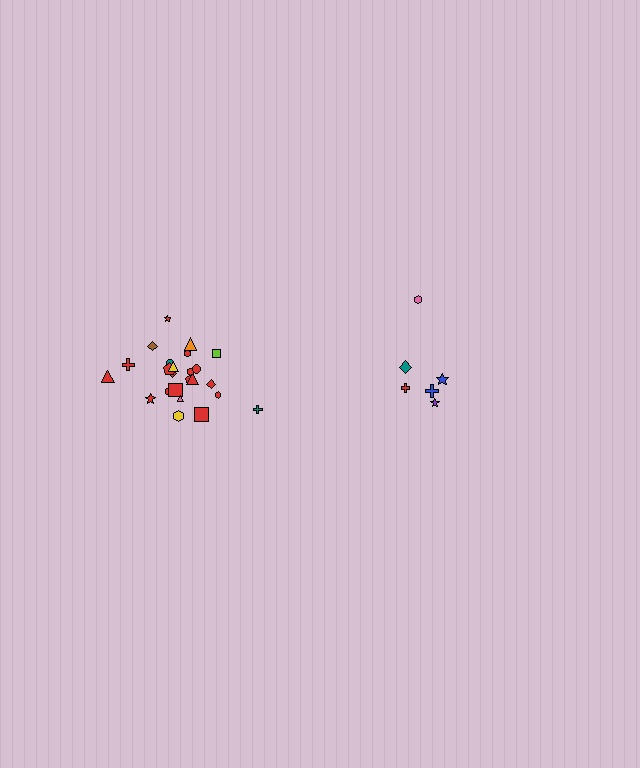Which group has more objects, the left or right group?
The left group.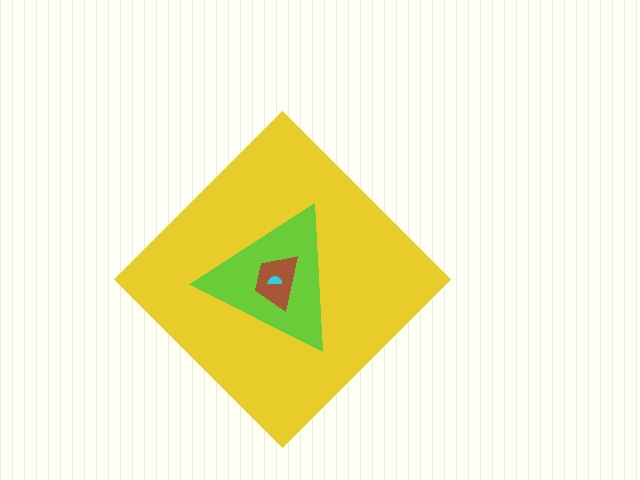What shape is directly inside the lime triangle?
The brown trapezoid.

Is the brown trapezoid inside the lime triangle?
Yes.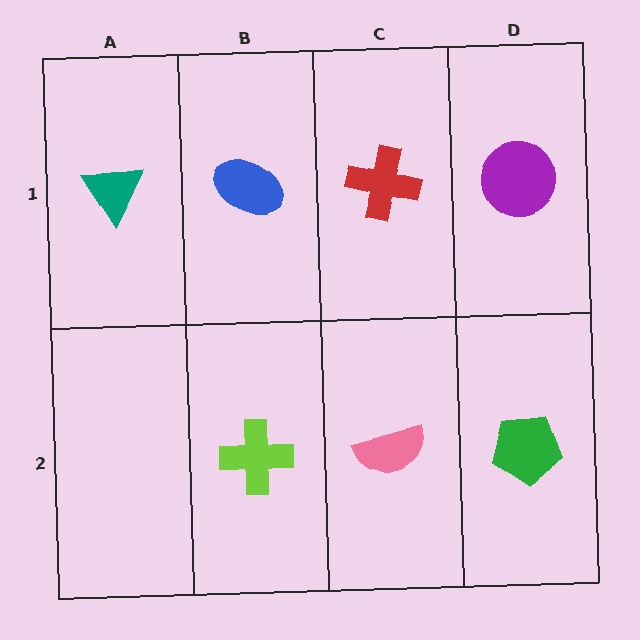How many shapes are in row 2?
3 shapes.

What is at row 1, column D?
A purple circle.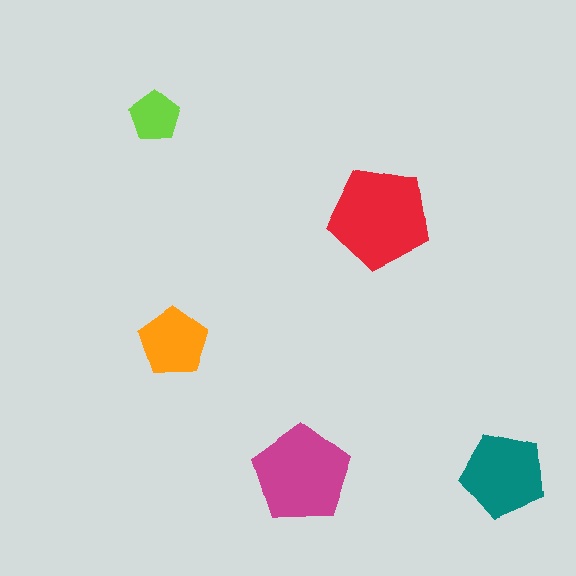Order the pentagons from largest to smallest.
the red one, the magenta one, the teal one, the orange one, the lime one.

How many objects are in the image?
There are 5 objects in the image.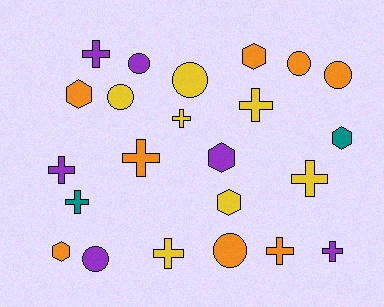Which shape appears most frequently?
Cross, with 10 objects.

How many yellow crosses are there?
There are 4 yellow crosses.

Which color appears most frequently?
Orange, with 8 objects.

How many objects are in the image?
There are 23 objects.